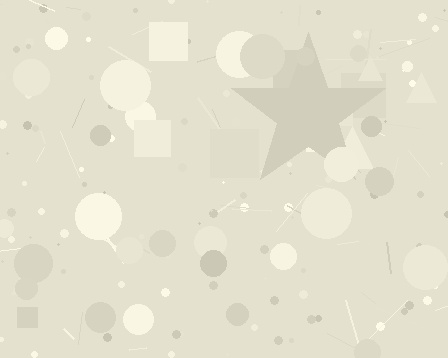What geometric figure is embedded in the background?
A star is embedded in the background.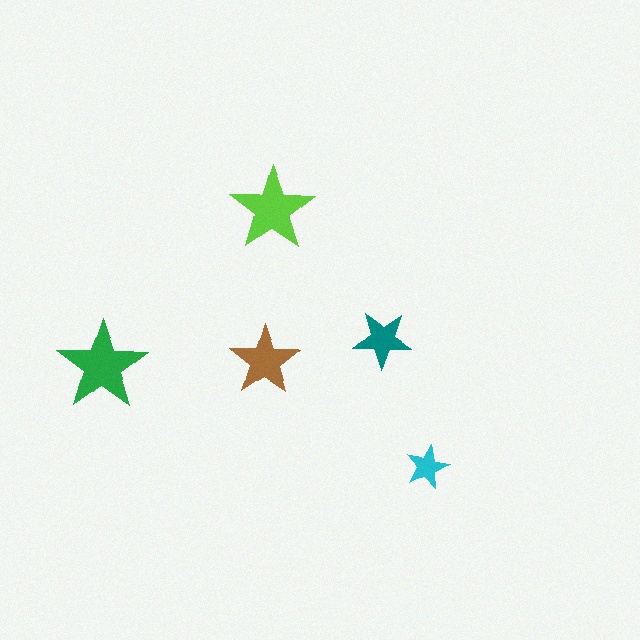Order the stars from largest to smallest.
the green one, the lime one, the brown one, the teal one, the cyan one.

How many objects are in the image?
There are 5 objects in the image.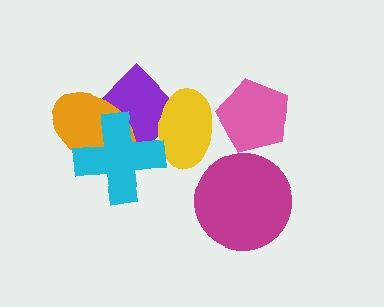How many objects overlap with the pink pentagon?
1 object overlaps with the pink pentagon.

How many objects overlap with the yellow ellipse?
3 objects overlap with the yellow ellipse.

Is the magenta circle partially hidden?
No, no other shape covers it.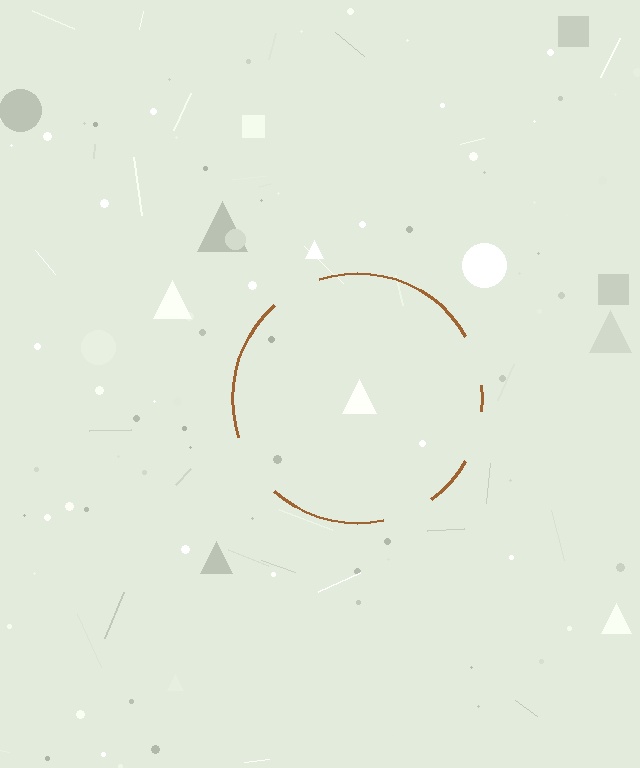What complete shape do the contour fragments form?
The contour fragments form a circle.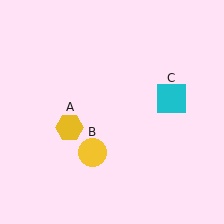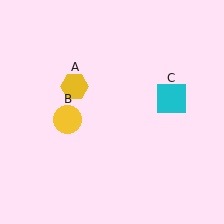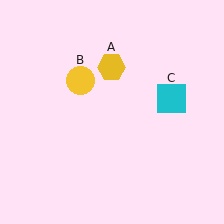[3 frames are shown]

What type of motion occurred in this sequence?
The yellow hexagon (object A), yellow circle (object B) rotated clockwise around the center of the scene.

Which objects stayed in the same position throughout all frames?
Cyan square (object C) remained stationary.